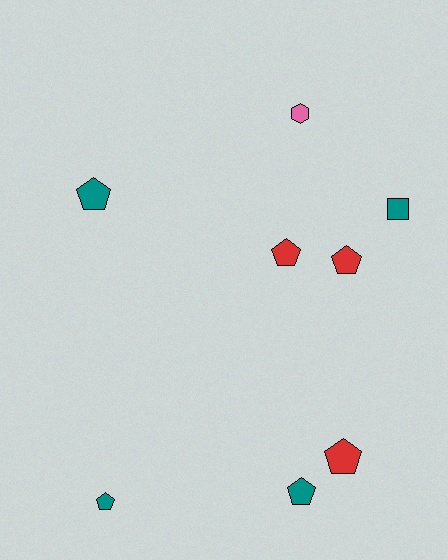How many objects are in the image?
There are 8 objects.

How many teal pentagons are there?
There are 3 teal pentagons.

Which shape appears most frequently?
Pentagon, with 6 objects.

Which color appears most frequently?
Teal, with 4 objects.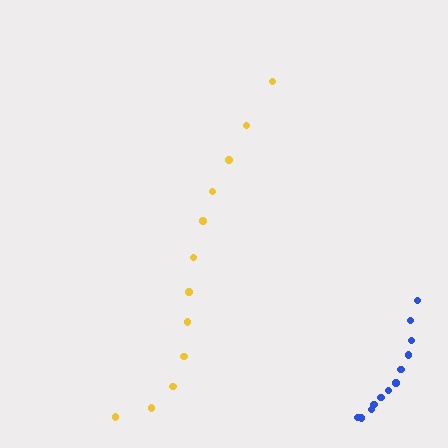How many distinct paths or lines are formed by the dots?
There are 2 distinct paths.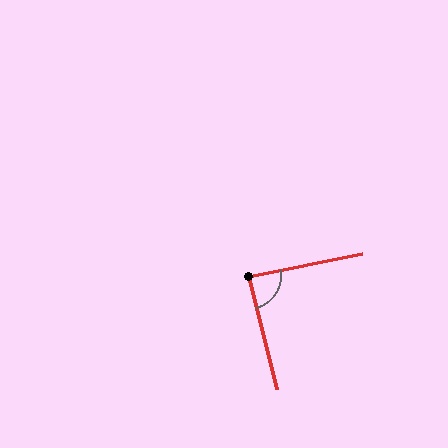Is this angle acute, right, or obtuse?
It is approximately a right angle.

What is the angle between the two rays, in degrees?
Approximately 87 degrees.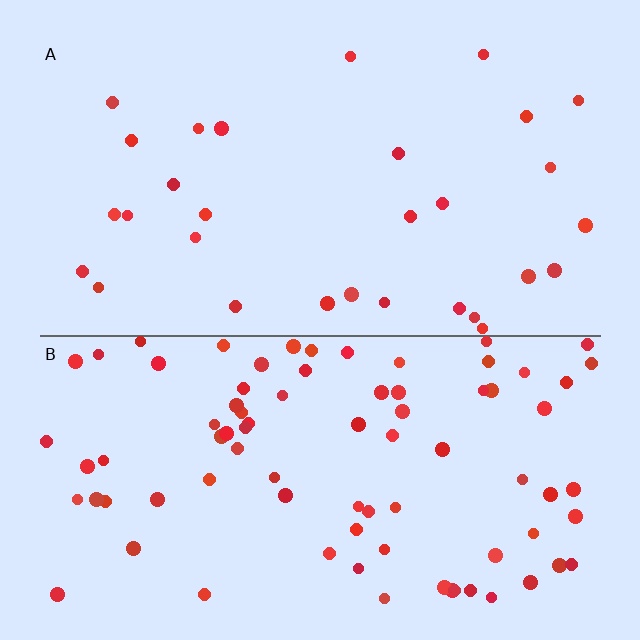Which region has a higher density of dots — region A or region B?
B (the bottom).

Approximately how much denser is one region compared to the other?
Approximately 2.7× — region B over region A.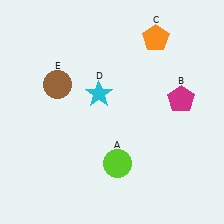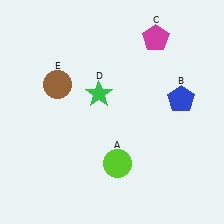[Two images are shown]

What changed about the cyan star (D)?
In Image 1, D is cyan. In Image 2, it changed to green.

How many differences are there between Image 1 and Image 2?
There are 3 differences between the two images.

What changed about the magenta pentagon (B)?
In Image 1, B is magenta. In Image 2, it changed to blue.